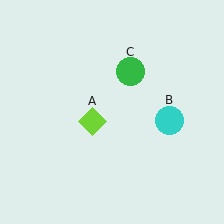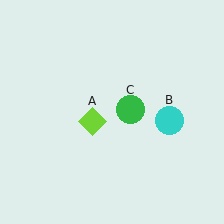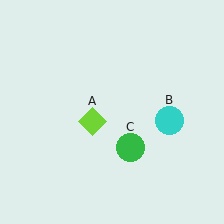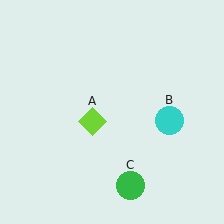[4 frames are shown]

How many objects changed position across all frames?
1 object changed position: green circle (object C).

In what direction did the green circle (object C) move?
The green circle (object C) moved down.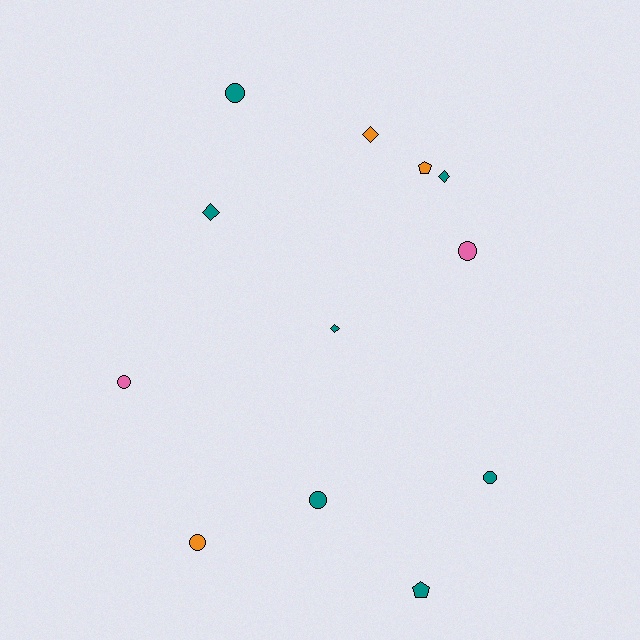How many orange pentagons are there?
There is 1 orange pentagon.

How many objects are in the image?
There are 12 objects.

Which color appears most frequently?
Teal, with 7 objects.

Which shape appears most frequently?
Circle, with 6 objects.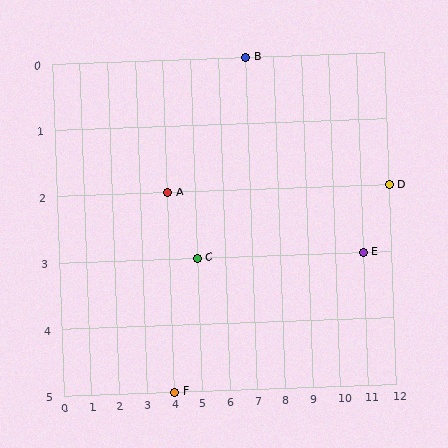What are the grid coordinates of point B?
Point B is at grid coordinates (7, 0).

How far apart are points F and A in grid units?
Points F and A are 3 rows apart.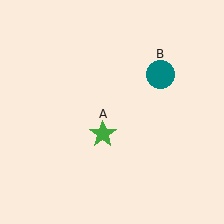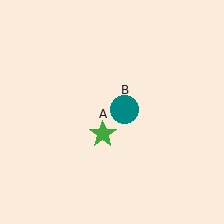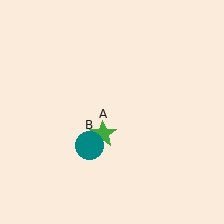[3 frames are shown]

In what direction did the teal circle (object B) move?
The teal circle (object B) moved down and to the left.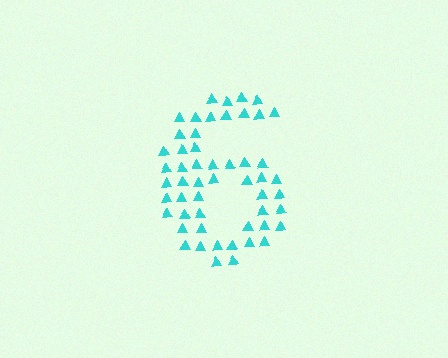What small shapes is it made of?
It is made of small triangles.